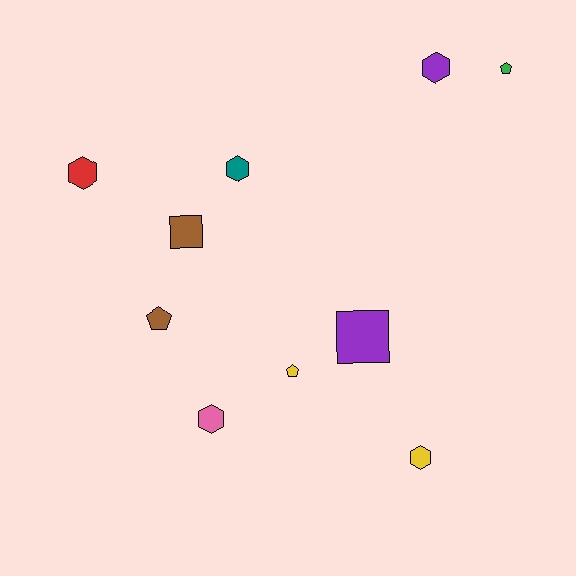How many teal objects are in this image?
There is 1 teal object.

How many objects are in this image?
There are 10 objects.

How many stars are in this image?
There are no stars.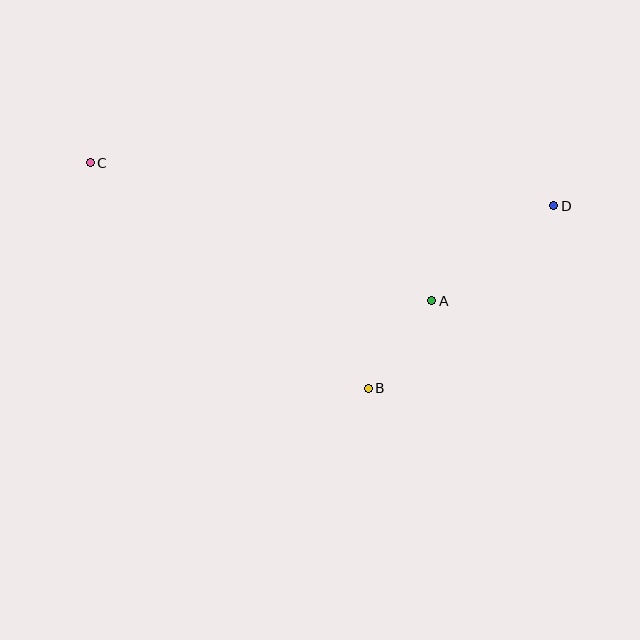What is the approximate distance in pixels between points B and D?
The distance between B and D is approximately 260 pixels.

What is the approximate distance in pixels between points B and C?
The distance between B and C is approximately 358 pixels.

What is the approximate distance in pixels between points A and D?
The distance between A and D is approximately 154 pixels.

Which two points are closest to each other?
Points A and B are closest to each other.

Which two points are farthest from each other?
Points C and D are farthest from each other.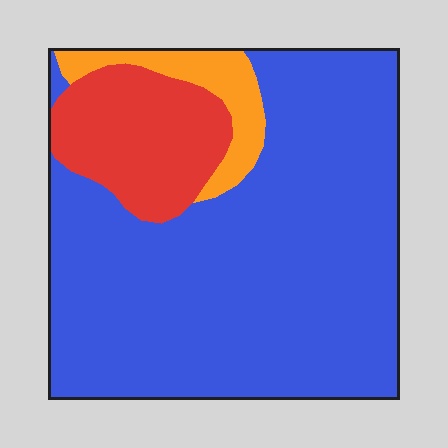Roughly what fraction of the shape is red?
Red takes up less than a sixth of the shape.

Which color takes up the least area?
Orange, at roughly 10%.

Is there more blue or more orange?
Blue.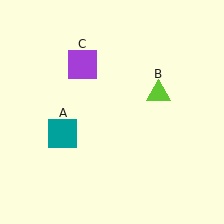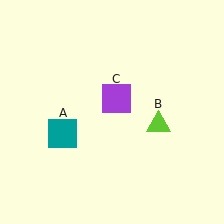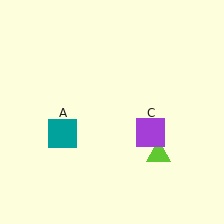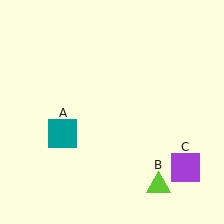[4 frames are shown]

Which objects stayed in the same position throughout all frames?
Teal square (object A) remained stationary.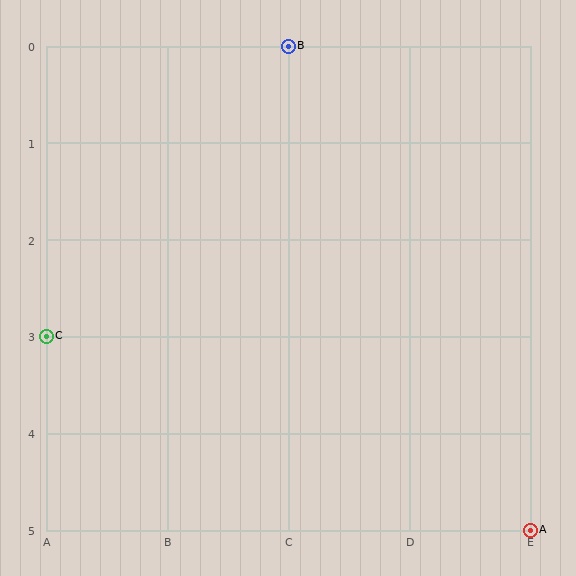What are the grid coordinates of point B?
Point B is at grid coordinates (C, 0).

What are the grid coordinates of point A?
Point A is at grid coordinates (E, 5).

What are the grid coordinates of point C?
Point C is at grid coordinates (A, 3).